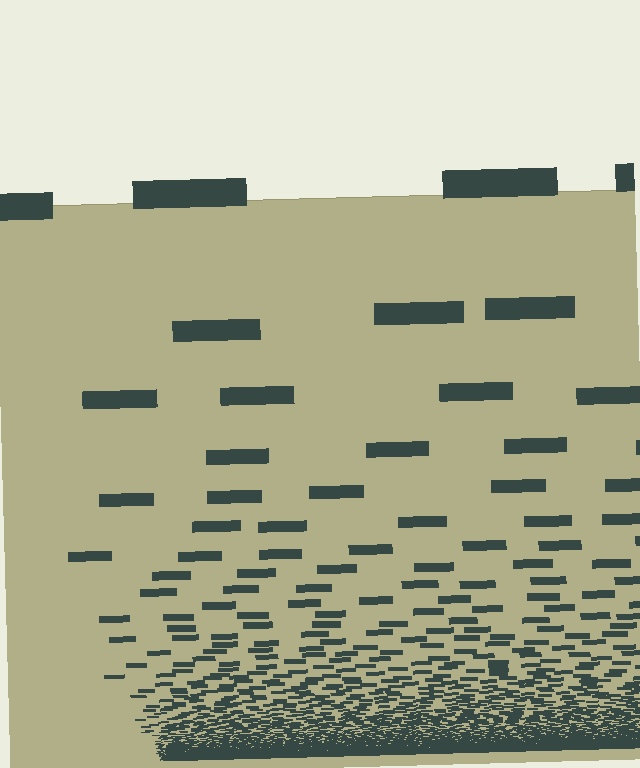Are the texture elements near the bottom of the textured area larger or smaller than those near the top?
Smaller. The gradient is inverted — elements near the bottom are smaller and denser.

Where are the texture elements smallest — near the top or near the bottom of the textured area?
Near the bottom.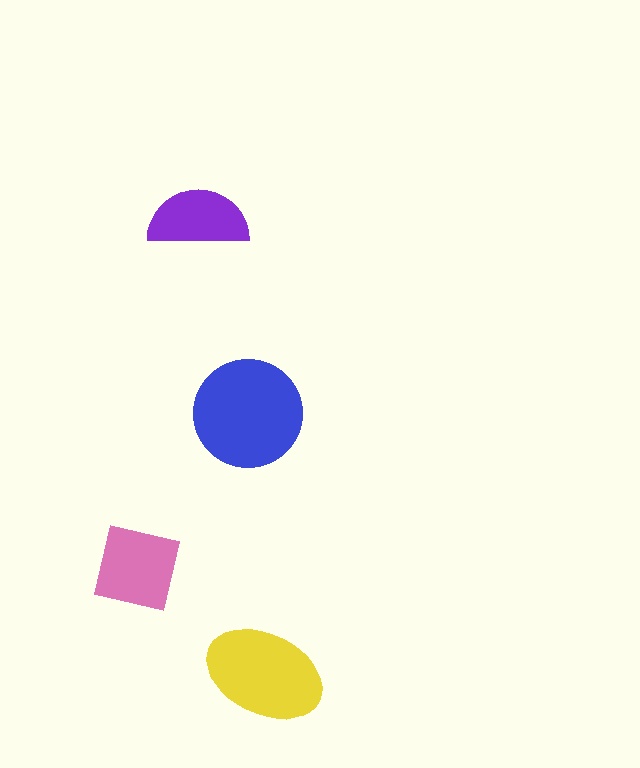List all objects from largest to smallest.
The blue circle, the yellow ellipse, the pink square, the purple semicircle.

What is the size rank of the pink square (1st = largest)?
3rd.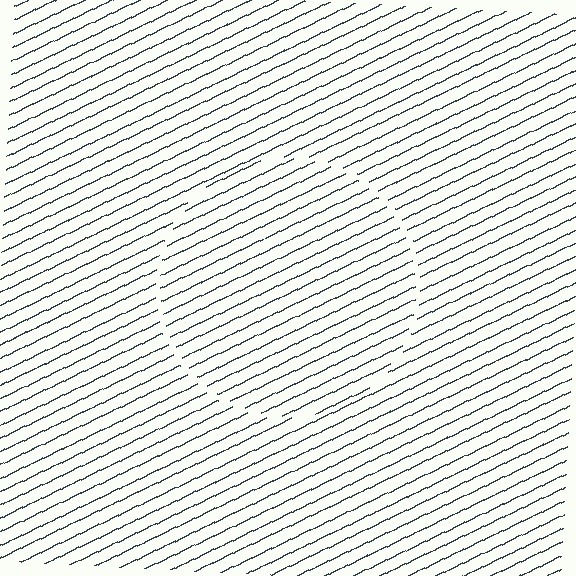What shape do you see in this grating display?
An illusory circle. The interior of the shape contains the same grating, shifted by half a period — the contour is defined by the phase discontinuity where line-ends from the inner and outer gratings abut.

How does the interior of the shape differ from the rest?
The interior of the shape contains the same grating, shifted by half a period — the contour is defined by the phase discontinuity where line-ends from the inner and outer gratings abut.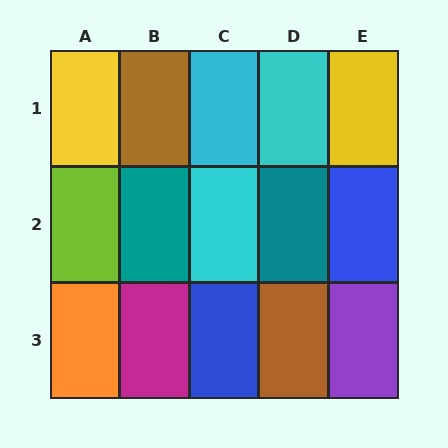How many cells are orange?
1 cell is orange.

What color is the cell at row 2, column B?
Teal.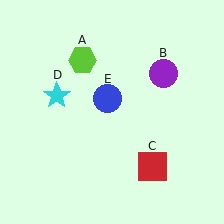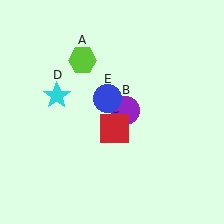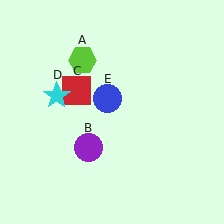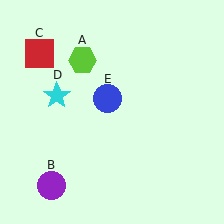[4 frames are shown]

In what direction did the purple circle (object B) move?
The purple circle (object B) moved down and to the left.